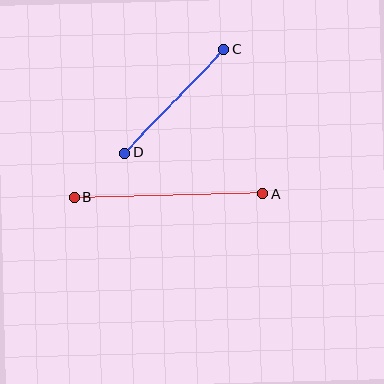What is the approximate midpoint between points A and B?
The midpoint is at approximately (168, 195) pixels.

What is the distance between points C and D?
The distance is approximately 143 pixels.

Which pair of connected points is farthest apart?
Points A and B are farthest apart.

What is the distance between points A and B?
The distance is approximately 188 pixels.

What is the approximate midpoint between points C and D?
The midpoint is at approximately (174, 101) pixels.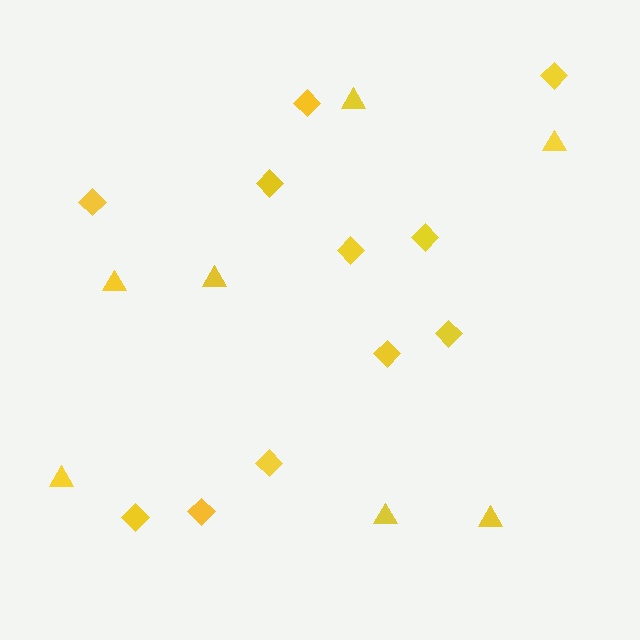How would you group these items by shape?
There are 2 groups: one group of triangles (7) and one group of diamonds (11).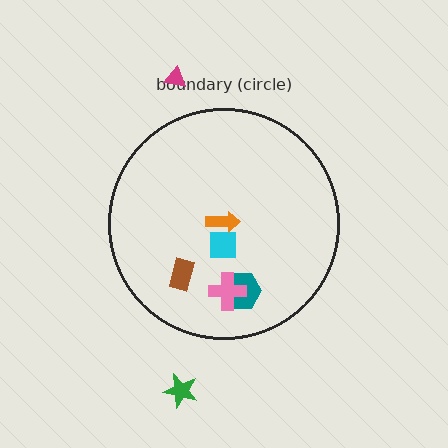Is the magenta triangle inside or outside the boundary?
Outside.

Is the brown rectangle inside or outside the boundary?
Inside.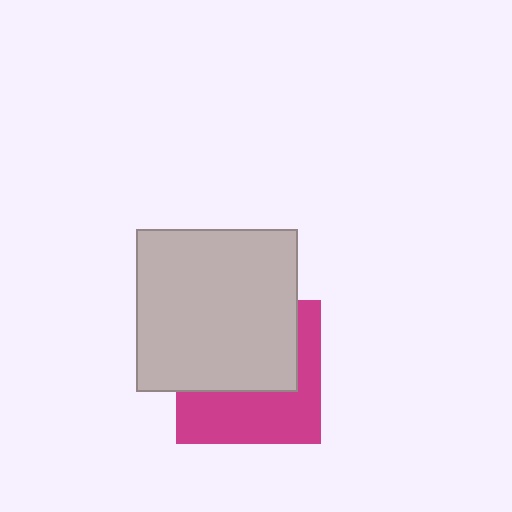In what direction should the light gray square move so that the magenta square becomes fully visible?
The light gray square should move up. That is the shortest direction to clear the overlap and leave the magenta square fully visible.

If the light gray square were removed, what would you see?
You would see the complete magenta square.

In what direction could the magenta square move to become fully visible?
The magenta square could move down. That would shift it out from behind the light gray square entirely.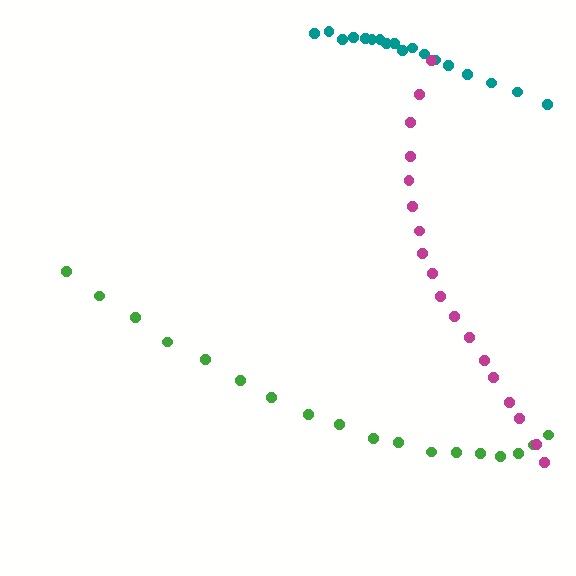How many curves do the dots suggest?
There are 3 distinct paths.